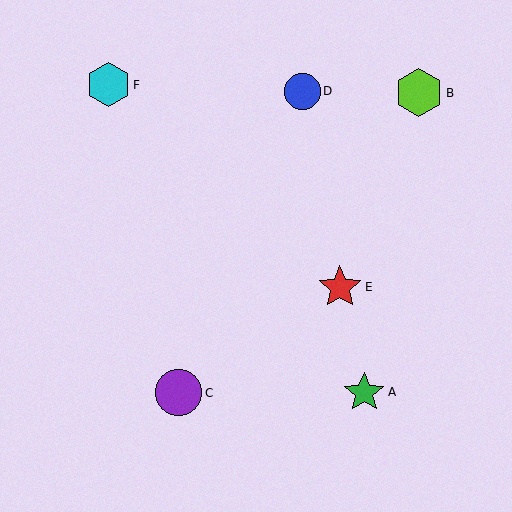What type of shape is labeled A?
Shape A is a green star.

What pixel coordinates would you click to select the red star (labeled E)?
Click at (340, 287) to select the red star E.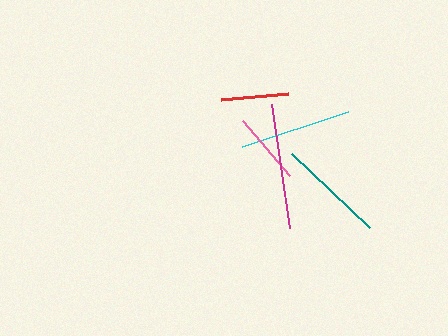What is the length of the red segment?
The red segment is approximately 67 pixels long.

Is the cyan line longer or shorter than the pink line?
The cyan line is longer than the pink line.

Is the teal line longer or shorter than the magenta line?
The magenta line is longer than the teal line.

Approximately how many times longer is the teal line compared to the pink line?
The teal line is approximately 1.5 times the length of the pink line.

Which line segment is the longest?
The magenta line is the longest at approximately 126 pixels.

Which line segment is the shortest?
The red line is the shortest at approximately 67 pixels.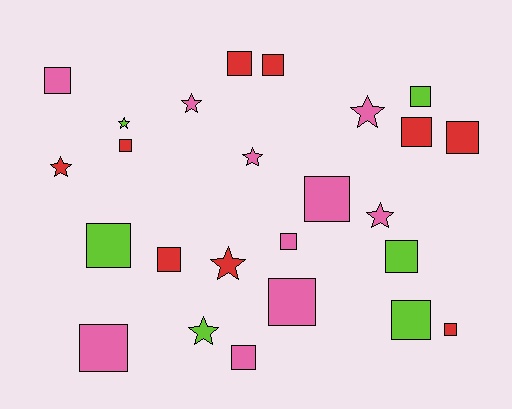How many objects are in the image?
There are 25 objects.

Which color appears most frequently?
Pink, with 10 objects.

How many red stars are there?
There are 2 red stars.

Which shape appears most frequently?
Square, with 17 objects.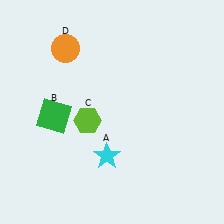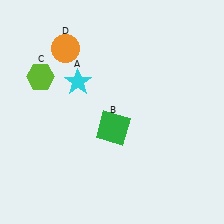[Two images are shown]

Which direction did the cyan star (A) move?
The cyan star (A) moved up.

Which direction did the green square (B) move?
The green square (B) moved right.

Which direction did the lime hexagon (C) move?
The lime hexagon (C) moved left.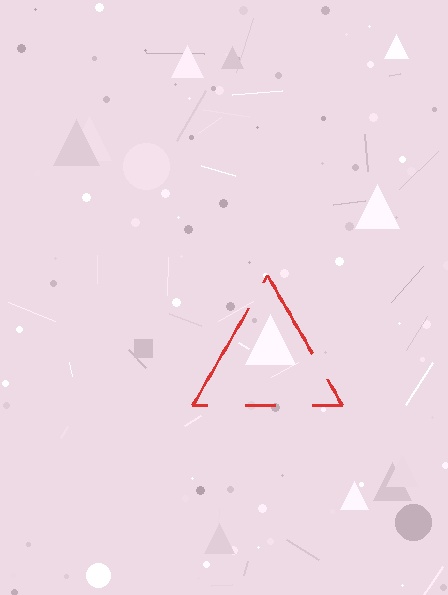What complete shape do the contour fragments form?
The contour fragments form a triangle.